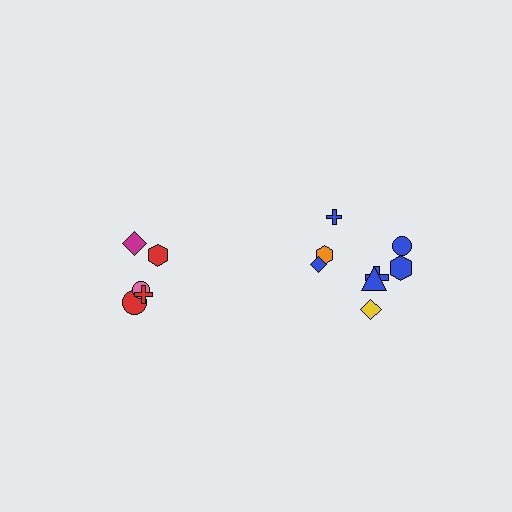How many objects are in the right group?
There are 8 objects.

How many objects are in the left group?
There are 5 objects.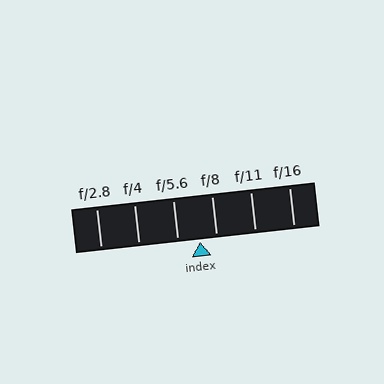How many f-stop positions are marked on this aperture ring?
There are 6 f-stop positions marked.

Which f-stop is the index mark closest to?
The index mark is closest to f/8.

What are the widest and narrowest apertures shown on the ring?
The widest aperture shown is f/2.8 and the narrowest is f/16.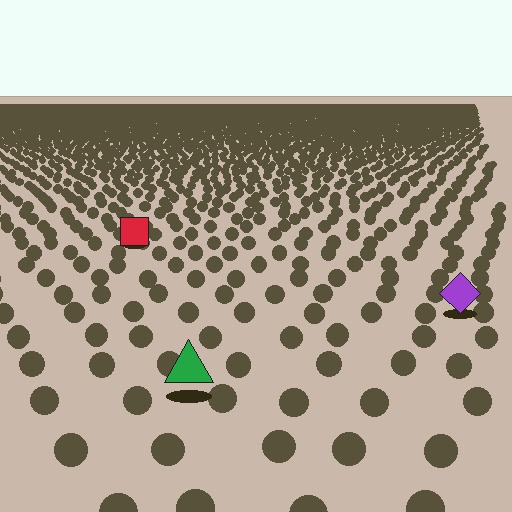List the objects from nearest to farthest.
From nearest to farthest: the green triangle, the purple diamond, the red square.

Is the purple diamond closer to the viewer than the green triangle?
No. The green triangle is closer — you can tell from the texture gradient: the ground texture is coarser near it.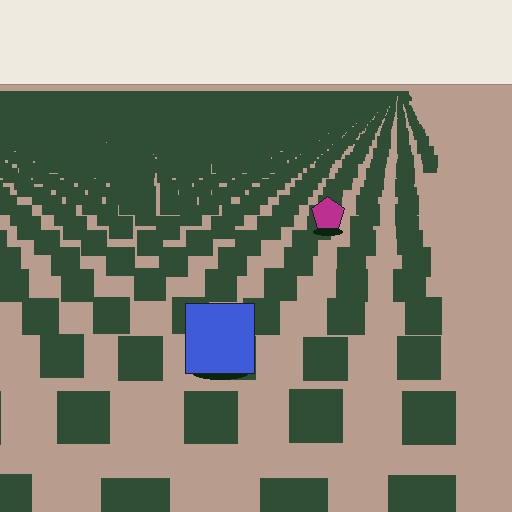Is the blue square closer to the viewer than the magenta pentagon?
Yes. The blue square is closer — you can tell from the texture gradient: the ground texture is coarser near it.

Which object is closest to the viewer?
The blue square is closest. The texture marks near it are larger and more spread out.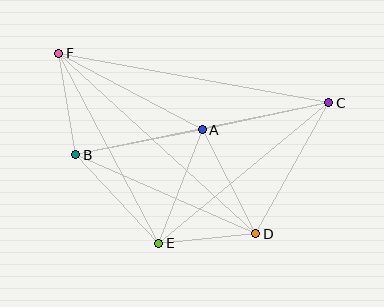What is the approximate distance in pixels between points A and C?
The distance between A and C is approximately 130 pixels.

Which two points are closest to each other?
Points D and E are closest to each other.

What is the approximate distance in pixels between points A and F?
The distance between A and F is approximately 162 pixels.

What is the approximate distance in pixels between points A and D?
The distance between A and D is approximately 117 pixels.